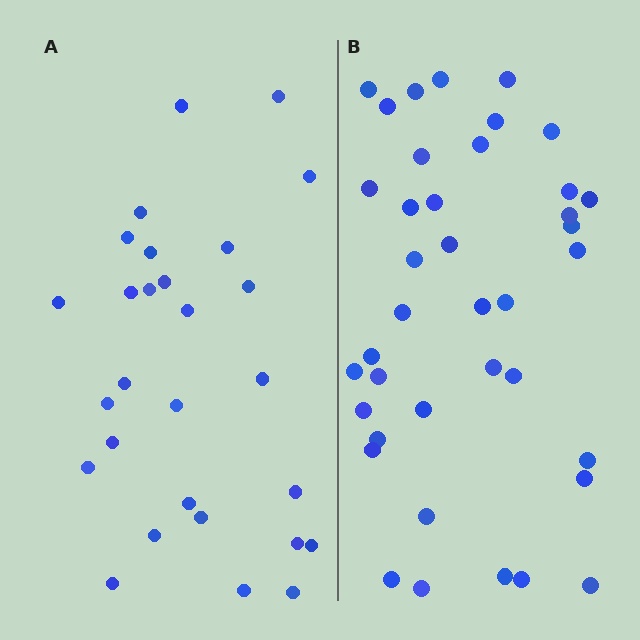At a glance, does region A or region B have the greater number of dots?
Region B (the right region) has more dots.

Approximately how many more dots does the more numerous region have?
Region B has roughly 12 or so more dots than region A.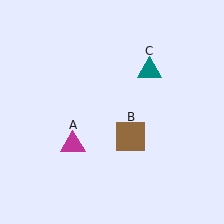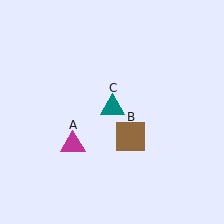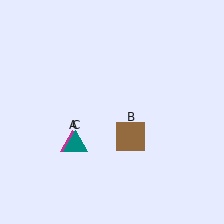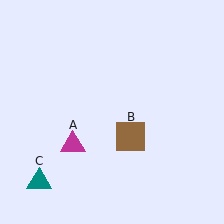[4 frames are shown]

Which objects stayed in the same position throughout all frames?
Magenta triangle (object A) and brown square (object B) remained stationary.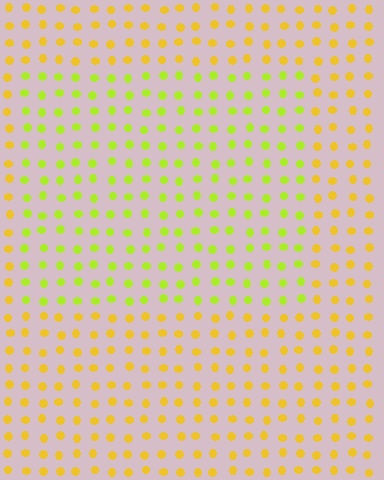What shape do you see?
I see a rectangle.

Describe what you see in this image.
The image is filled with small yellow elements in a uniform arrangement. A rectangle-shaped region is visible where the elements are tinted to a slightly different hue, forming a subtle color boundary.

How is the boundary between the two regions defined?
The boundary is defined purely by a slight shift in hue (about 34 degrees). Spacing, size, and orientation are identical on both sides.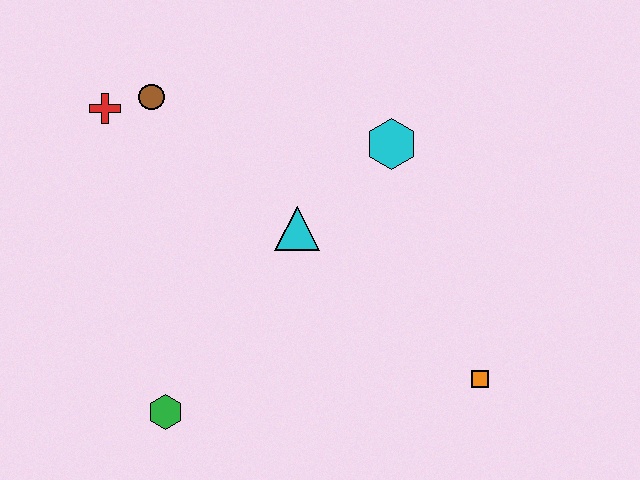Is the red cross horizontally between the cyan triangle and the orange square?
No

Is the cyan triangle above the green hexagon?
Yes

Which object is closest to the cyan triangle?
The cyan hexagon is closest to the cyan triangle.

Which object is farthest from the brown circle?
The orange square is farthest from the brown circle.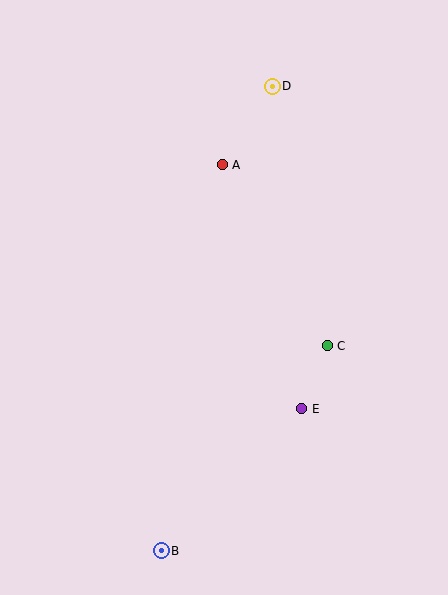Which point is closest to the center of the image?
Point C at (327, 346) is closest to the center.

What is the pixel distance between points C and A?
The distance between C and A is 210 pixels.